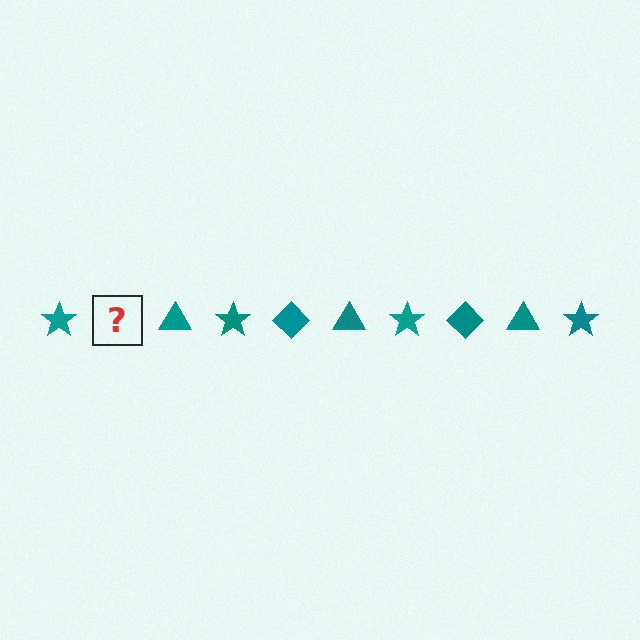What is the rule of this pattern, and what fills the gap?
The rule is that the pattern cycles through star, diamond, triangle shapes in teal. The gap should be filled with a teal diamond.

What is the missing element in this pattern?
The missing element is a teal diamond.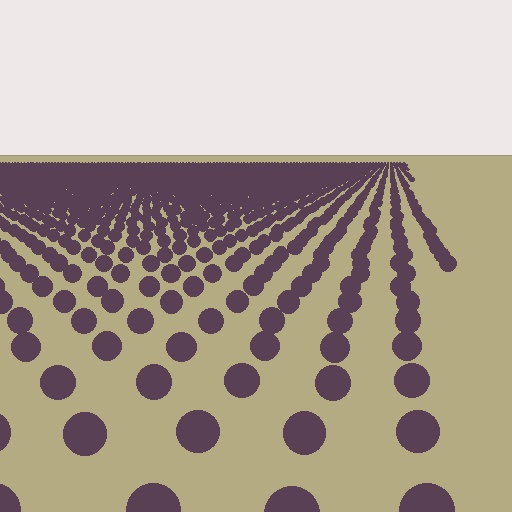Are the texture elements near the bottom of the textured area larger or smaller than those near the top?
Larger. Near the bottom, elements are closer to the viewer and appear at a bigger on-screen size.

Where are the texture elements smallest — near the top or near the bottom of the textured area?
Near the top.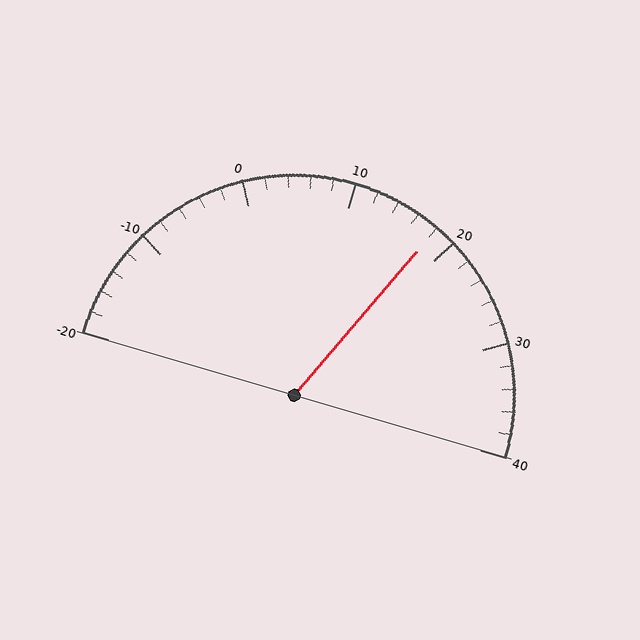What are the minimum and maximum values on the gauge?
The gauge ranges from -20 to 40.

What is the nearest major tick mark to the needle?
The nearest major tick mark is 20.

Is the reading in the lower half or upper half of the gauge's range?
The reading is in the upper half of the range (-20 to 40).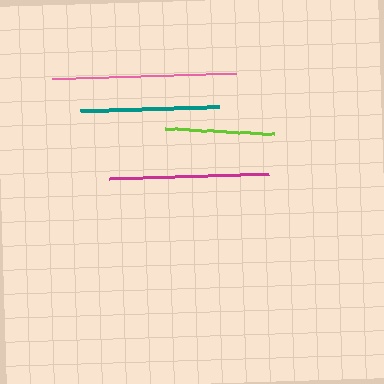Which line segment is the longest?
The pink line is the longest at approximately 184 pixels.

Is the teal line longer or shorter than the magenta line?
The magenta line is longer than the teal line.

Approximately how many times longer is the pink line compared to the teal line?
The pink line is approximately 1.3 times the length of the teal line.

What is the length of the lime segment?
The lime segment is approximately 110 pixels long.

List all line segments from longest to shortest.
From longest to shortest: pink, magenta, teal, lime.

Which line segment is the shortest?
The lime line is the shortest at approximately 110 pixels.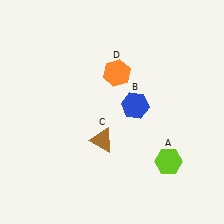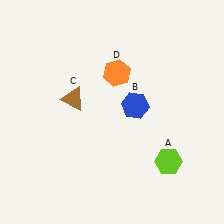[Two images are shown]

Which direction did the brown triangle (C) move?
The brown triangle (C) moved up.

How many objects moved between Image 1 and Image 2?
1 object moved between the two images.